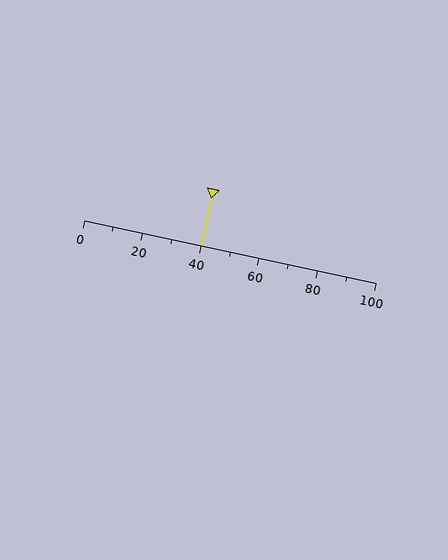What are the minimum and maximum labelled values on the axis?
The axis runs from 0 to 100.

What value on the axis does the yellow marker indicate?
The marker indicates approximately 40.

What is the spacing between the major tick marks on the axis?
The major ticks are spaced 20 apart.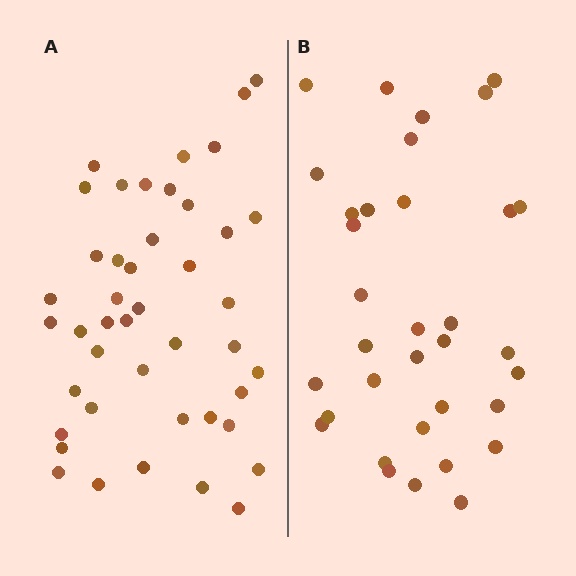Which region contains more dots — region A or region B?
Region A (the left region) has more dots.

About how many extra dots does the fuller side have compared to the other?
Region A has roughly 10 or so more dots than region B.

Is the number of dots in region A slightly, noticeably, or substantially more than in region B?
Region A has noticeably more, but not dramatically so. The ratio is roughly 1.3 to 1.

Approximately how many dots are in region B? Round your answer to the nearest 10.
About 30 dots. (The exact count is 34, which rounds to 30.)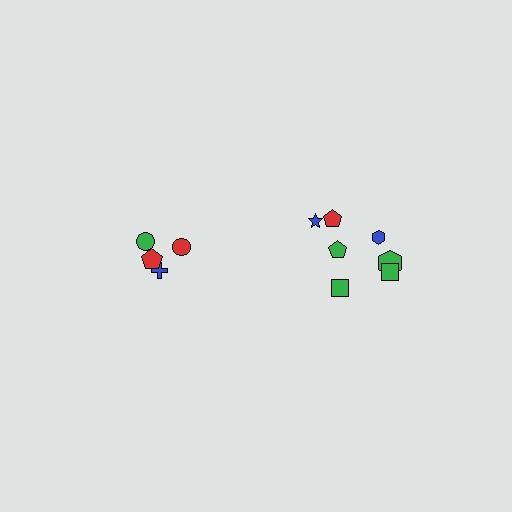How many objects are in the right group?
There are 7 objects.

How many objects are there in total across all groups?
There are 11 objects.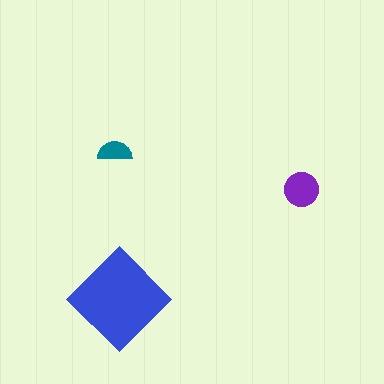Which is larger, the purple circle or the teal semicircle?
The purple circle.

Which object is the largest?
The blue diamond.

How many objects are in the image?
There are 3 objects in the image.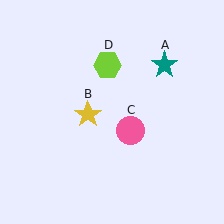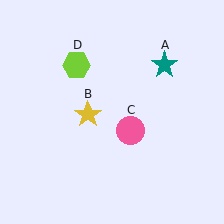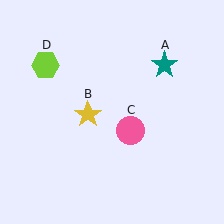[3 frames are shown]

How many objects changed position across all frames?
1 object changed position: lime hexagon (object D).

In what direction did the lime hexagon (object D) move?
The lime hexagon (object D) moved left.